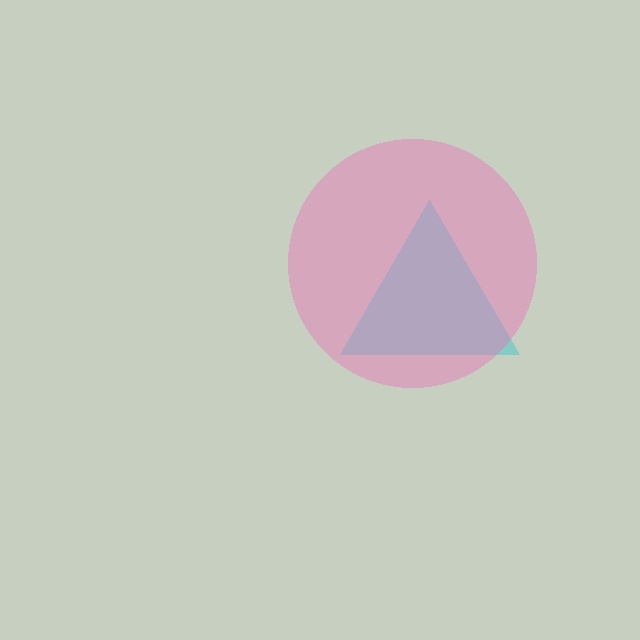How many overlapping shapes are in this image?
There are 2 overlapping shapes in the image.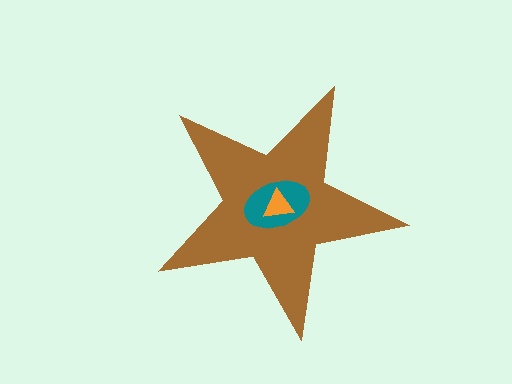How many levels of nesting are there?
3.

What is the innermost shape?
The orange triangle.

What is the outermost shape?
The brown star.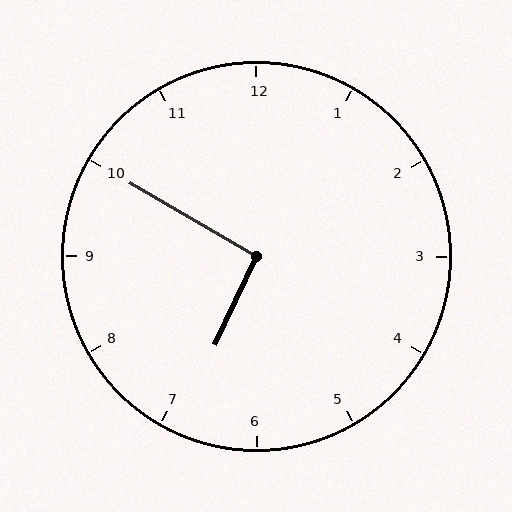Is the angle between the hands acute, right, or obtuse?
It is right.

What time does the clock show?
6:50.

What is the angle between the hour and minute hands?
Approximately 95 degrees.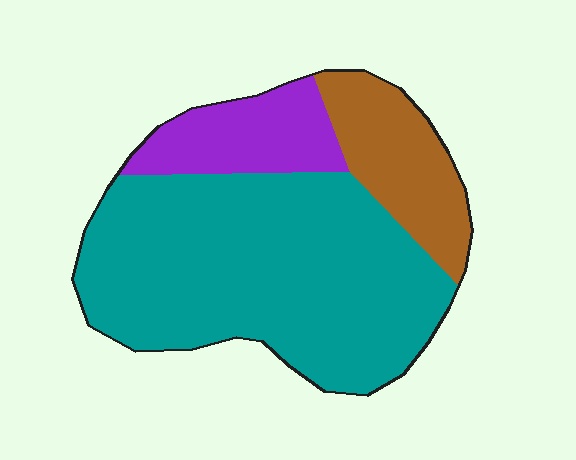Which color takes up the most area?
Teal, at roughly 65%.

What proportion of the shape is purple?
Purple takes up about one sixth (1/6) of the shape.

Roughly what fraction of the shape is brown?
Brown takes up about one sixth (1/6) of the shape.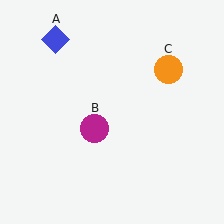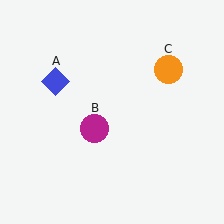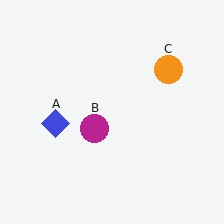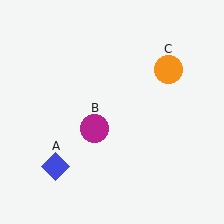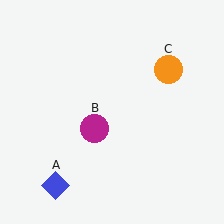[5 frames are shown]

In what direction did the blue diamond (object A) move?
The blue diamond (object A) moved down.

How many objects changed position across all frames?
1 object changed position: blue diamond (object A).